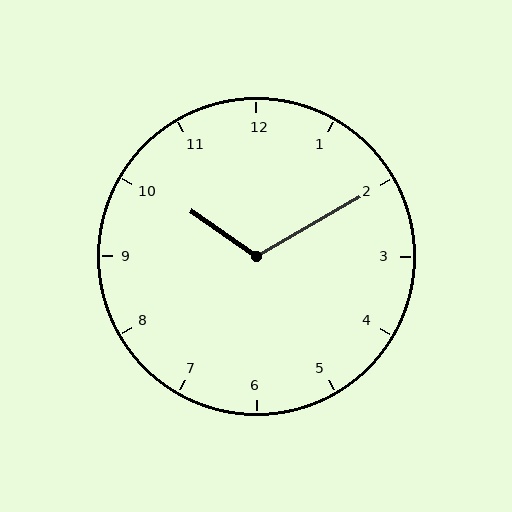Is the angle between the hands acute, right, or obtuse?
It is obtuse.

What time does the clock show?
10:10.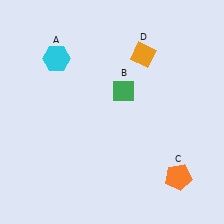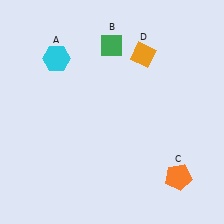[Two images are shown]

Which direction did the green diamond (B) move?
The green diamond (B) moved up.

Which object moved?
The green diamond (B) moved up.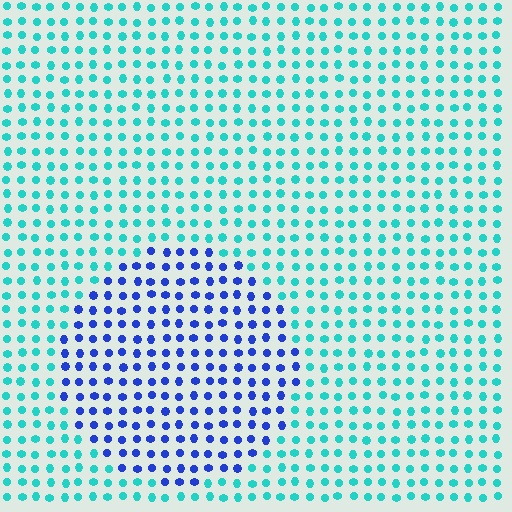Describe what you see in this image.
The image is filled with small cyan elements in a uniform arrangement. A circle-shaped region is visible where the elements are tinted to a slightly different hue, forming a subtle color boundary.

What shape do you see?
I see a circle.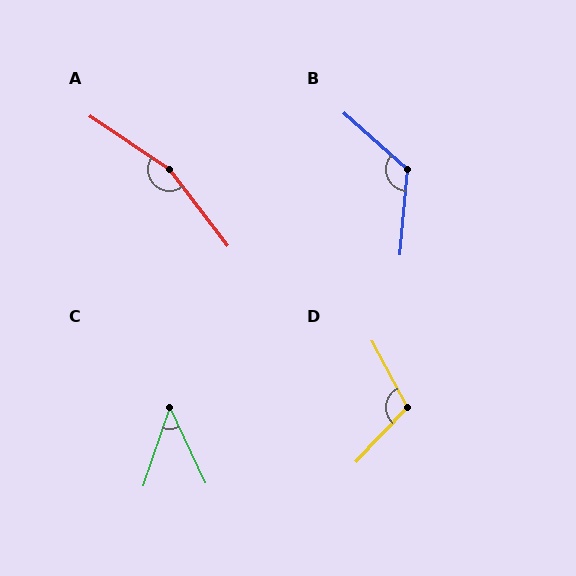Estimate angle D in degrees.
Approximately 109 degrees.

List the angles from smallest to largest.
C (43°), D (109°), B (126°), A (162°).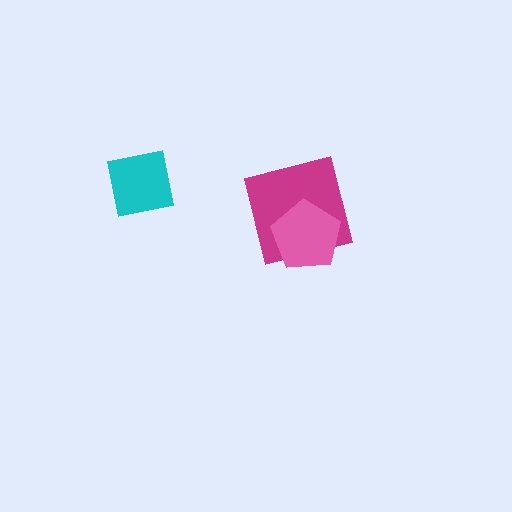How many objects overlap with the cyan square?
0 objects overlap with the cyan square.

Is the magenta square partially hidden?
Yes, it is partially covered by another shape.